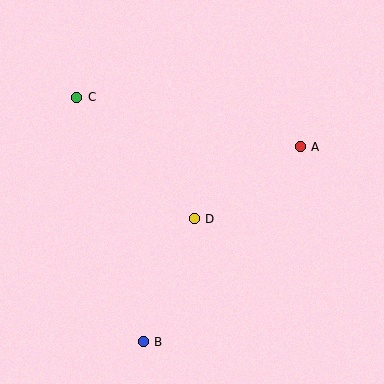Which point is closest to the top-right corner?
Point A is closest to the top-right corner.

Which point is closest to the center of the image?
Point D at (194, 219) is closest to the center.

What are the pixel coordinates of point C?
Point C is at (76, 97).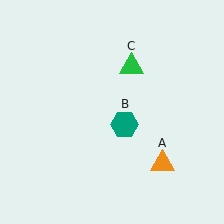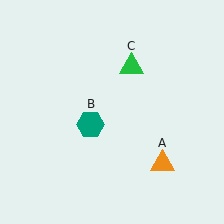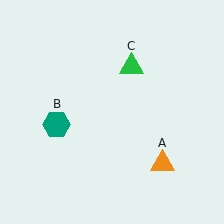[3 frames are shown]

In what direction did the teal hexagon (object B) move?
The teal hexagon (object B) moved left.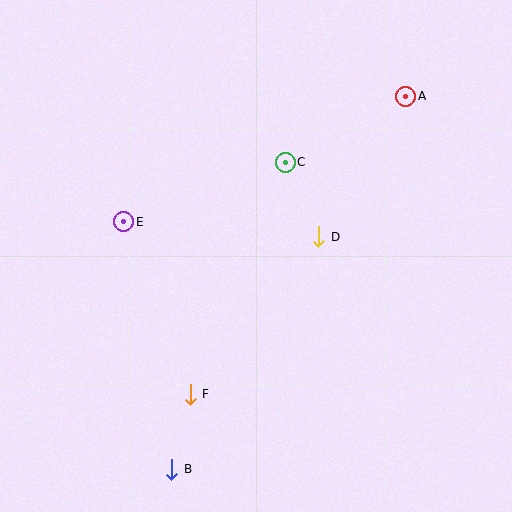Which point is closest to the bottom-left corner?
Point B is closest to the bottom-left corner.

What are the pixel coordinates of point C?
Point C is at (285, 162).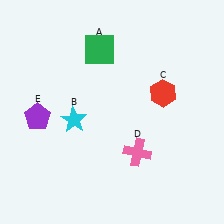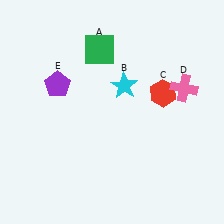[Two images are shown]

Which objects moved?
The objects that moved are: the cyan star (B), the pink cross (D), the purple pentagon (E).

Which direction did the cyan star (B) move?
The cyan star (B) moved right.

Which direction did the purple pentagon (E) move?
The purple pentagon (E) moved up.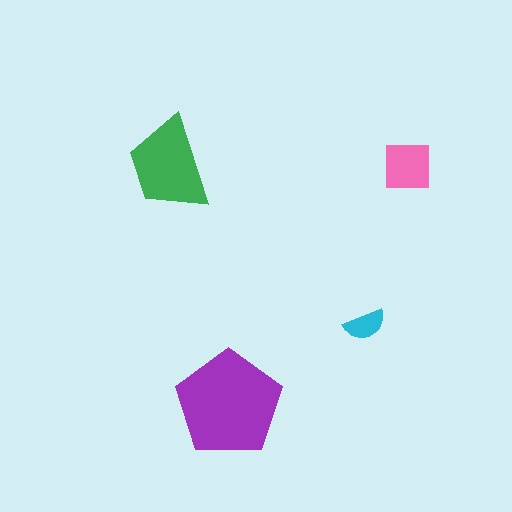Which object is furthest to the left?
The green trapezoid is leftmost.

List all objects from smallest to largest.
The cyan semicircle, the pink square, the green trapezoid, the purple pentagon.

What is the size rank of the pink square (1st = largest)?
3rd.